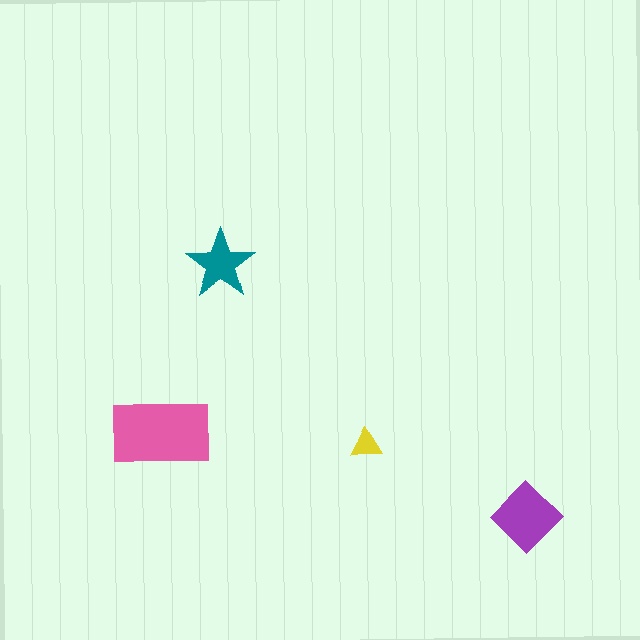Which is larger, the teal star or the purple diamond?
The purple diamond.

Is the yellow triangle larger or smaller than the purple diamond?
Smaller.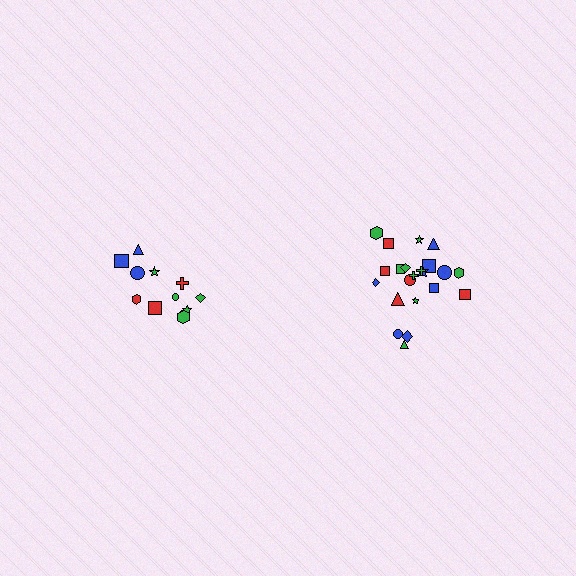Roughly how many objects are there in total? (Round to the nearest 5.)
Roughly 35 objects in total.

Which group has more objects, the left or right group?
The right group.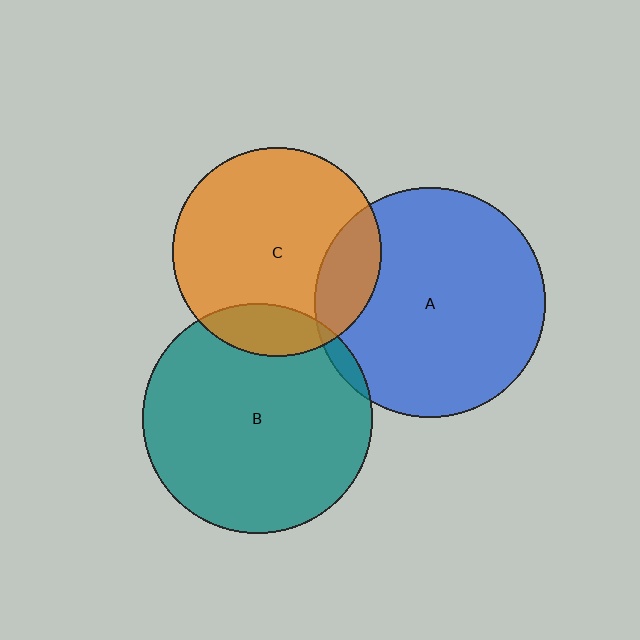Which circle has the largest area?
Circle A (blue).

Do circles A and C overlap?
Yes.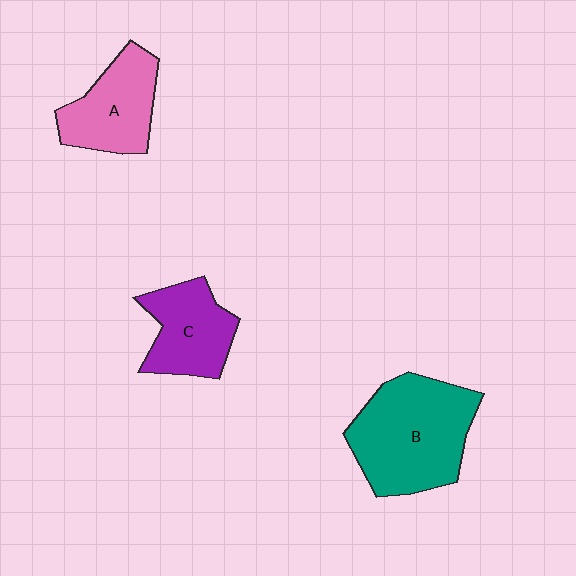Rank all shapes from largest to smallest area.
From largest to smallest: B (teal), A (pink), C (purple).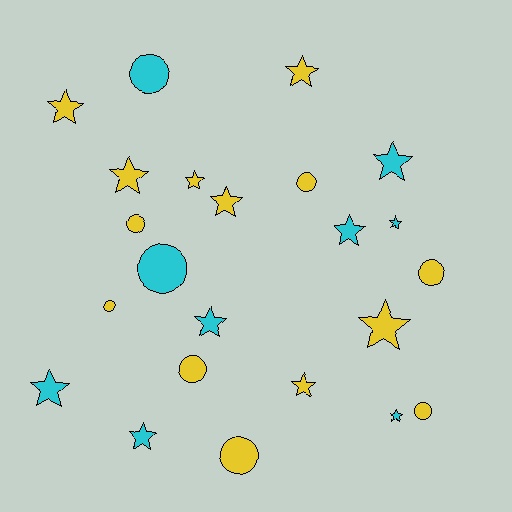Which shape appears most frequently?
Star, with 14 objects.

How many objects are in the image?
There are 23 objects.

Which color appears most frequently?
Yellow, with 14 objects.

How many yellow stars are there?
There are 7 yellow stars.